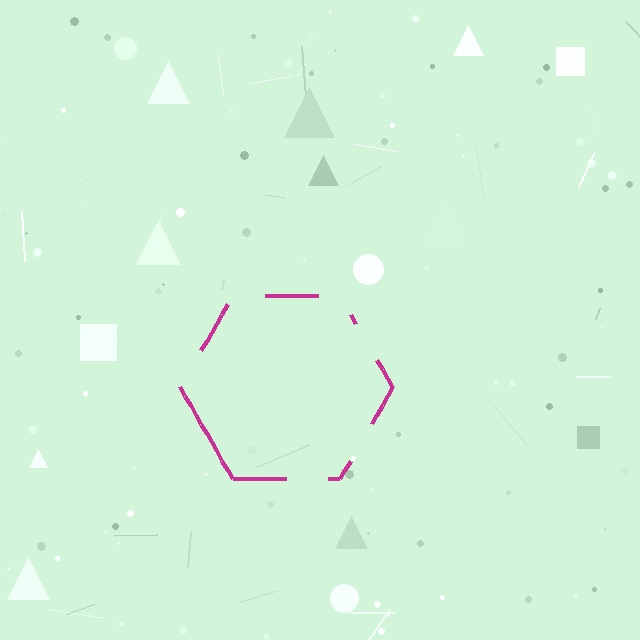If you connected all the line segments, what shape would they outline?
They would outline a hexagon.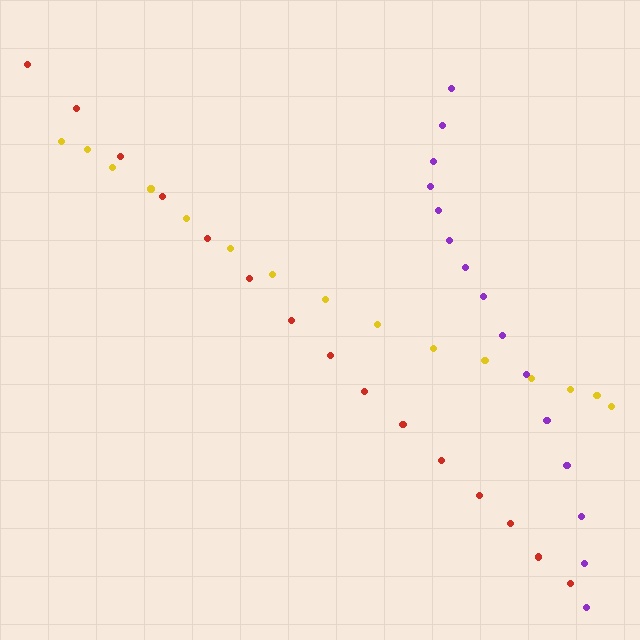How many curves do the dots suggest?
There are 3 distinct paths.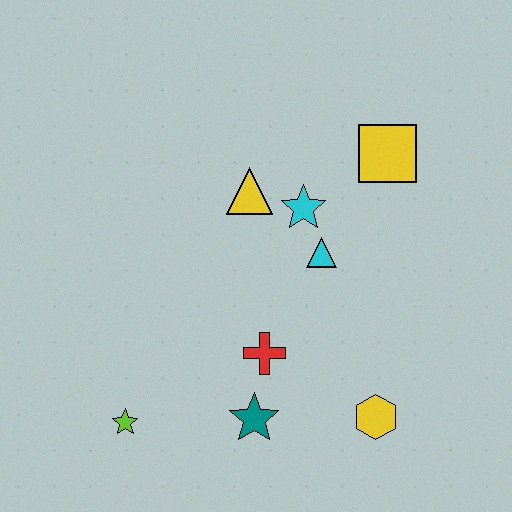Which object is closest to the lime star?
The teal star is closest to the lime star.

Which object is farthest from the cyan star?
The lime star is farthest from the cyan star.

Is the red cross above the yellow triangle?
No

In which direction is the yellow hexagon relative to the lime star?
The yellow hexagon is to the right of the lime star.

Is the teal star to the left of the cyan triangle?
Yes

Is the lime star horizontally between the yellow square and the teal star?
No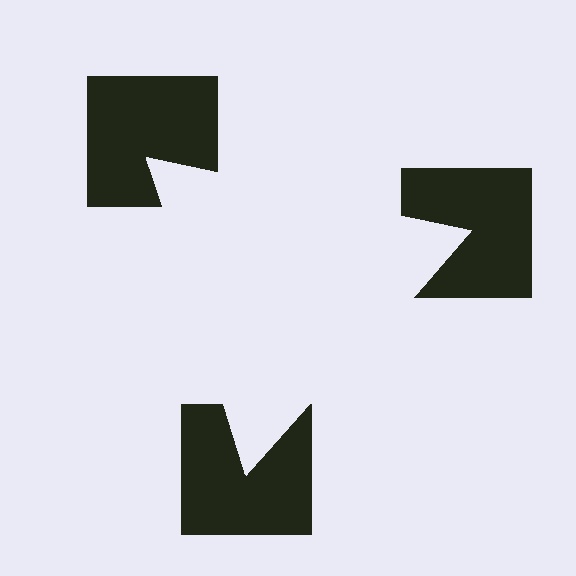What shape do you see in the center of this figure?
An illusory triangle — its edges are inferred from the aligned wedge cuts in the notched squares, not physically drawn.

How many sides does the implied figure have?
3 sides.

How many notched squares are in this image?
There are 3 — one at each vertex of the illusory triangle.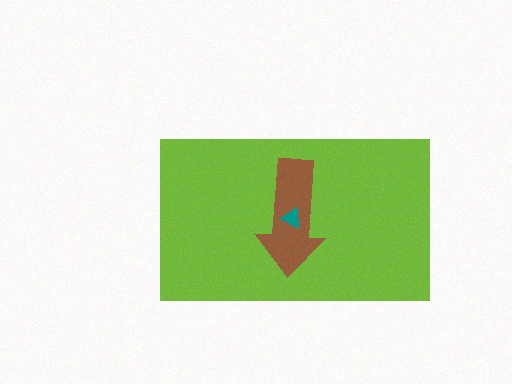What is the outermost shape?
The lime rectangle.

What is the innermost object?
The teal triangle.